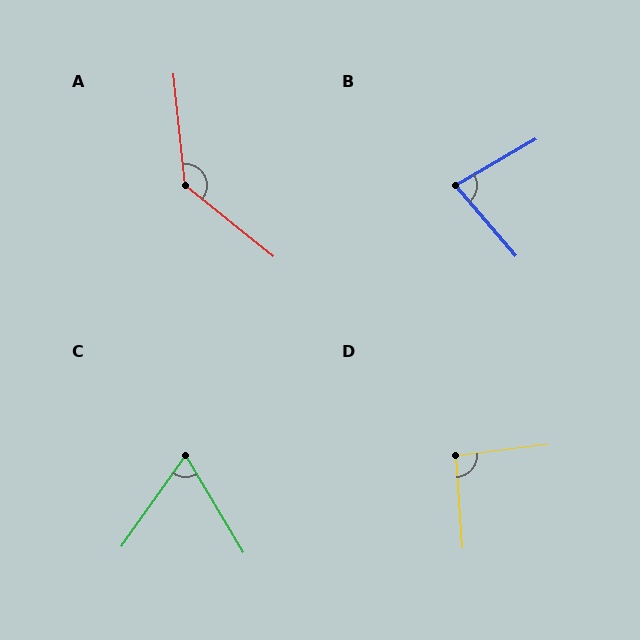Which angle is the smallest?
C, at approximately 66 degrees.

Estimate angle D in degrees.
Approximately 93 degrees.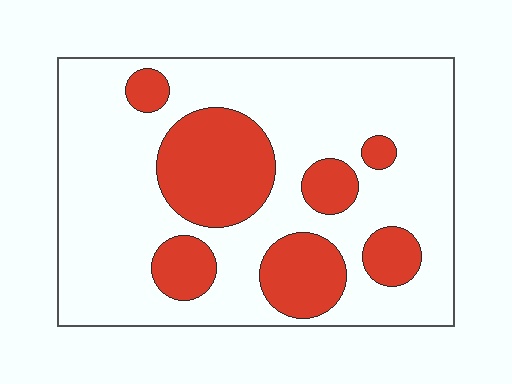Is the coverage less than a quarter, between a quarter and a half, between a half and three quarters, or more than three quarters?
Between a quarter and a half.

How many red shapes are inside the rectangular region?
7.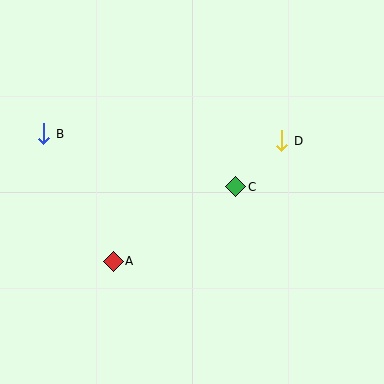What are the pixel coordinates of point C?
Point C is at (236, 187).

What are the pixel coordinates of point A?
Point A is at (113, 261).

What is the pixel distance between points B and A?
The distance between B and A is 145 pixels.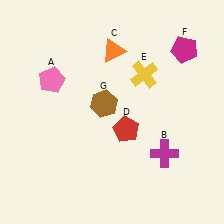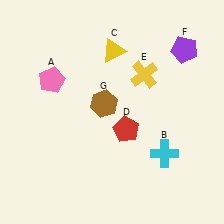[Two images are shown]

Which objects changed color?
B changed from magenta to cyan. C changed from orange to yellow. F changed from magenta to purple.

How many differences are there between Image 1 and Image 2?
There are 3 differences between the two images.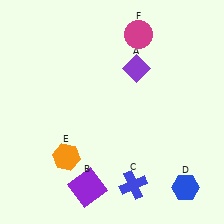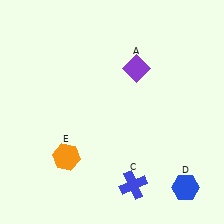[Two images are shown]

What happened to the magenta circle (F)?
The magenta circle (F) was removed in Image 2. It was in the top-right area of Image 1.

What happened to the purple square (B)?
The purple square (B) was removed in Image 2. It was in the bottom-left area of Image 1.